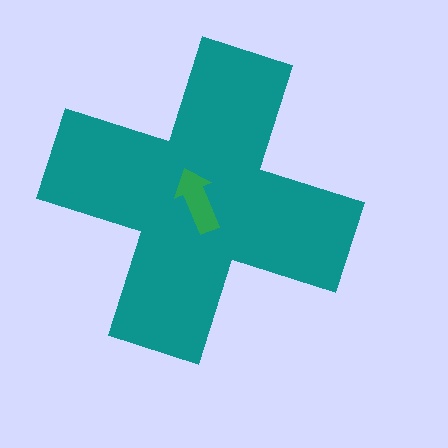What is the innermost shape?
The green arrow.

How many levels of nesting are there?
2.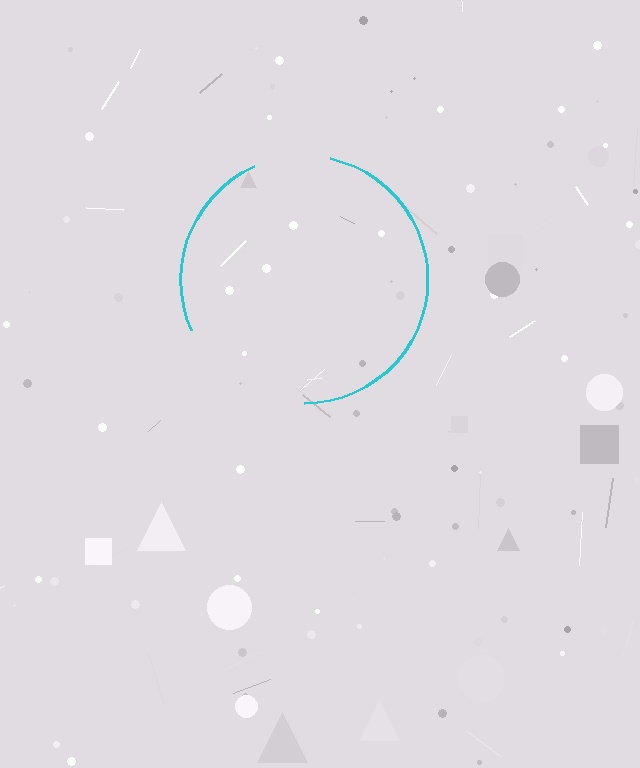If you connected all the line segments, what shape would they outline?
They would outline a circle.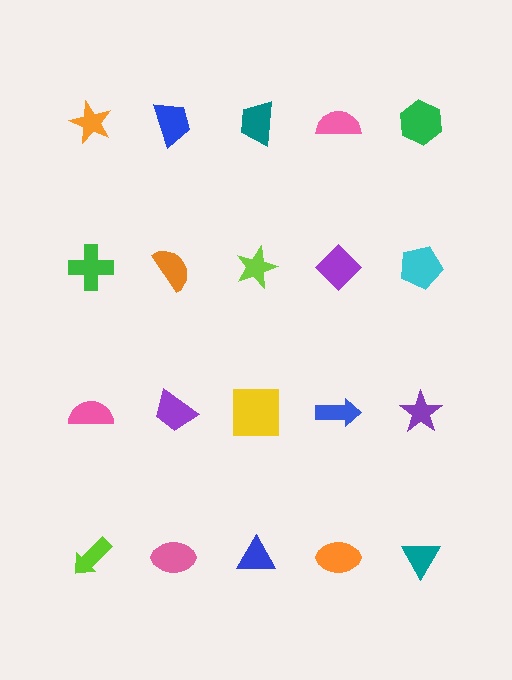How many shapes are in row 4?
5 shapes.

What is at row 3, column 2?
A purple trapezoid.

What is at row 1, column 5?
A green hexagon.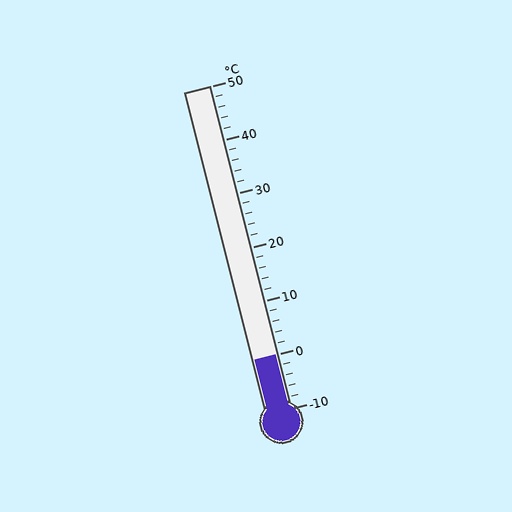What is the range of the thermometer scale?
The thermometer scale ranges from -10°C to 50°C.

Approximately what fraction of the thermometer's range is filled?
The thermometer is filled to approximately 15% of its range.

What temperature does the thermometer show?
The thermometer shows approximately 0°C.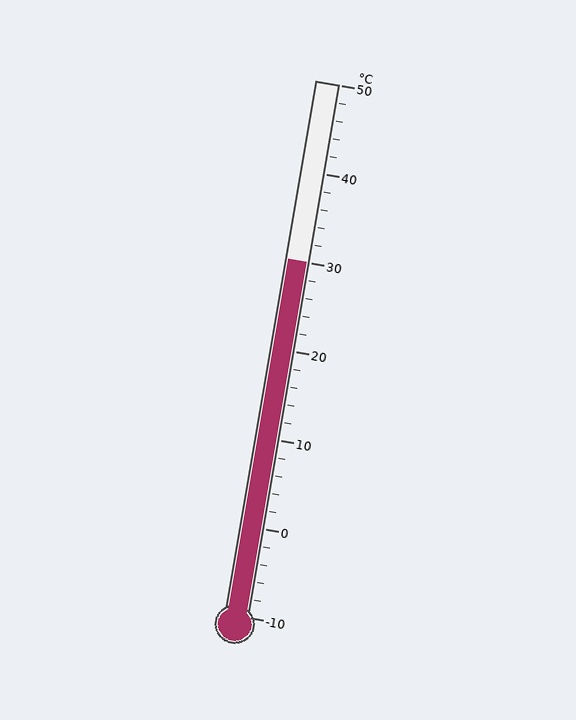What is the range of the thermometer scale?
The thermometer scale ranges from -10°C to 50°C.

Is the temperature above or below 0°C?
The temperature is above 0°C.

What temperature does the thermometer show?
The thermometer shows approximately 30°C.